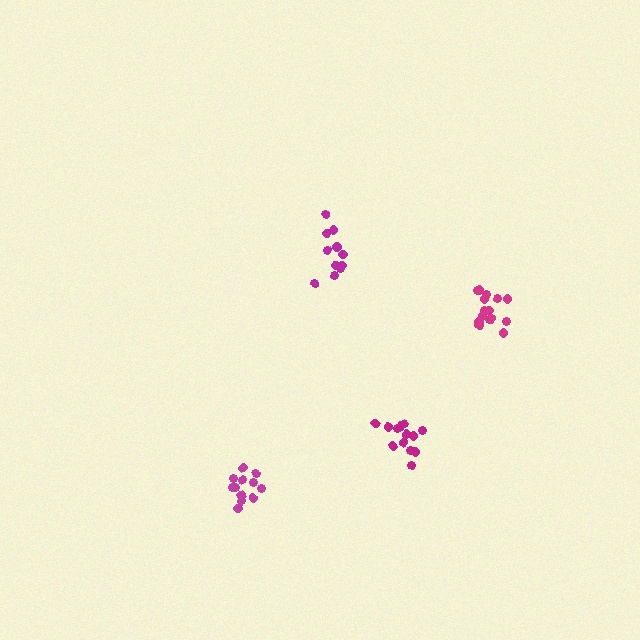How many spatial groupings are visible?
There are 4 spatial groupings.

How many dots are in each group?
Group 1: 12 dots, Group 2: 12 dots, Group 3: 15 dots, Group 4: 13 dots (52 total).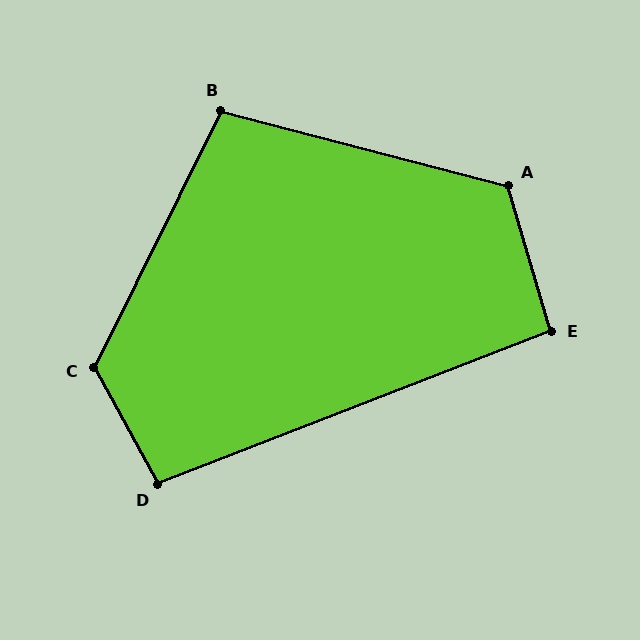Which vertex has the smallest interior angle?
E, at approximately 95 degrees.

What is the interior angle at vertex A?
Approximately 121 degrees (obtuse).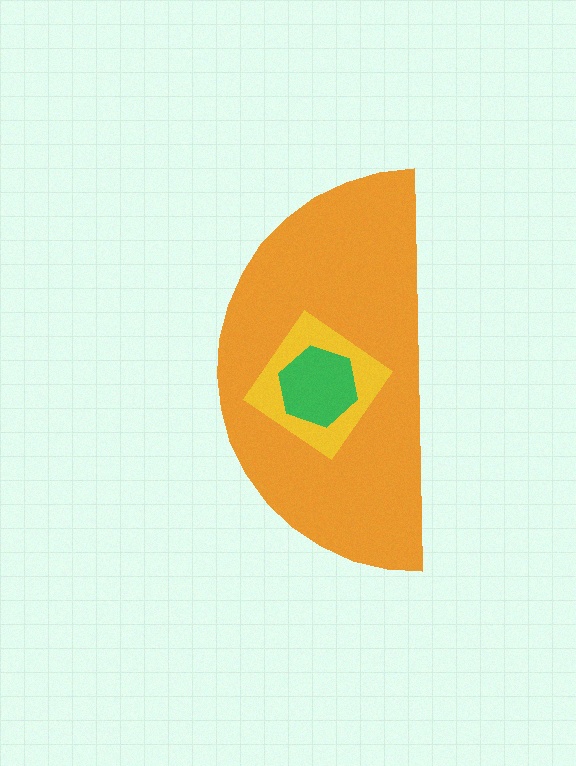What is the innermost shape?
The green hexagon.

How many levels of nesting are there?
3.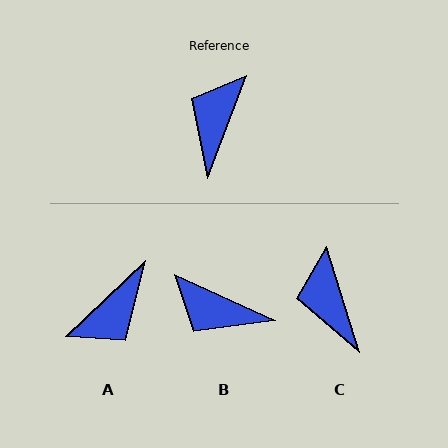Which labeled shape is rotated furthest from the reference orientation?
A, about 154 degrees away.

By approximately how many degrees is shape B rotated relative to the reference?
Approximately 86 degrees counter-clockwise.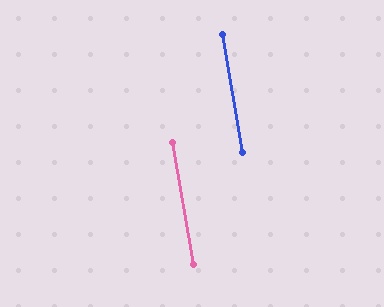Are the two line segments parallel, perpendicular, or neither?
Parallel — their directions differ by only 0.1°.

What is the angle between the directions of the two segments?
Approximately 0 degrees.